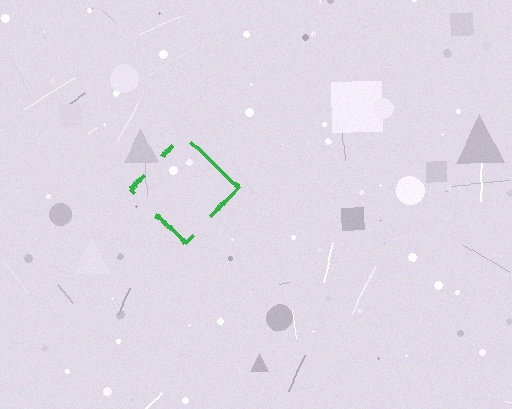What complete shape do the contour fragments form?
The contour fragments form a diamond.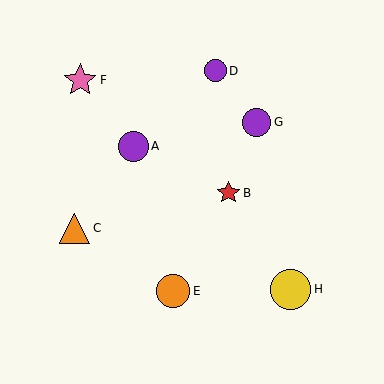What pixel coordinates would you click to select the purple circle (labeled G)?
Click at (256, 123) to select the purple circle G.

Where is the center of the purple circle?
The center of the purple circle is at (256, 123).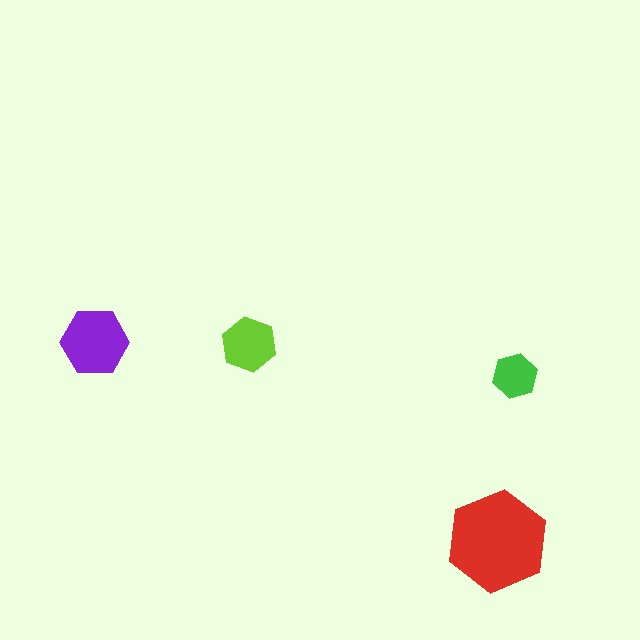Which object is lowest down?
The red hexagon is bottommost.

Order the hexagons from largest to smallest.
the red one, the purple one, the lime one, the green one.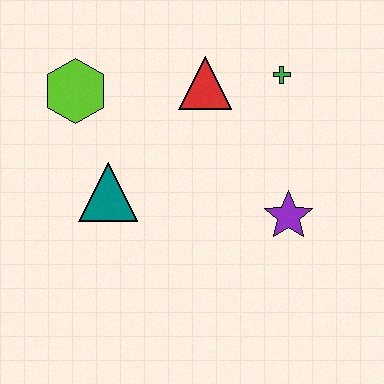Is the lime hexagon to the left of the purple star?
Yes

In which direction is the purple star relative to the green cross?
The purple star is below the green cross.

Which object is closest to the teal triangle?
The lime hexagon is closest to the teal triangle.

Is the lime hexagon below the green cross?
Yes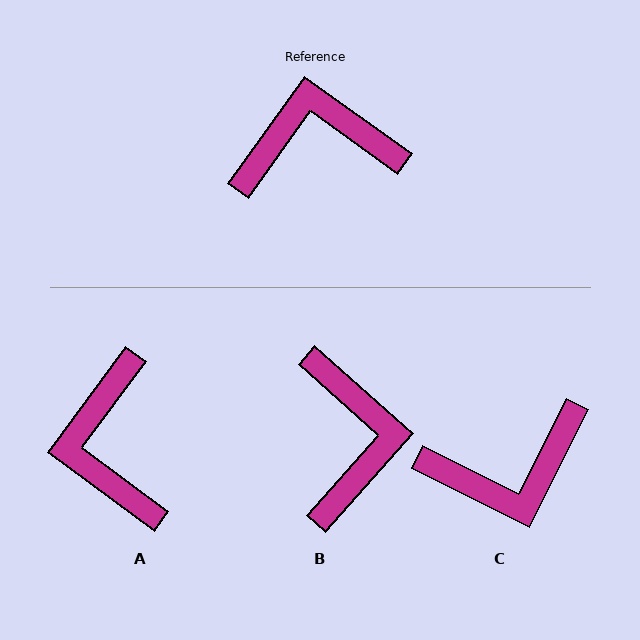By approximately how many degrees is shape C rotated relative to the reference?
Approximately 171 degrees clockwise.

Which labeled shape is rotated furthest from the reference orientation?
C, about 171 degrees away.